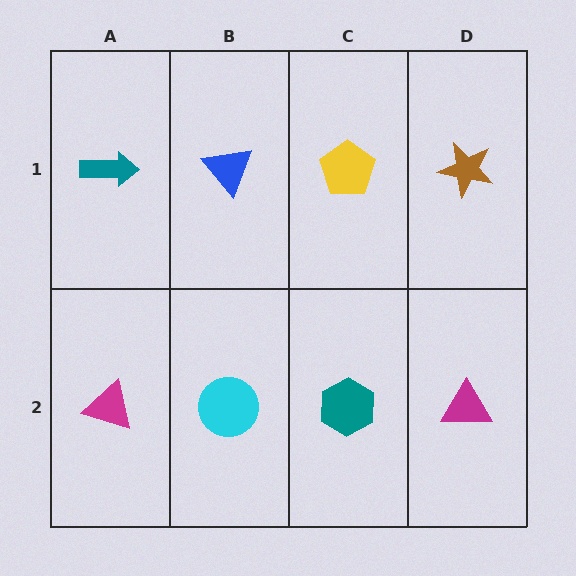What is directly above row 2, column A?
A teal arrow.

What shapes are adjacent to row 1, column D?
A magenta triangle (row 2, column D), a yellow pentagon (row 1, column C).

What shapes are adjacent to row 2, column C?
A yellow pentagon (row 1, column C), a cyan circle (row 2, column B), a magenta triangle (row 2, column D).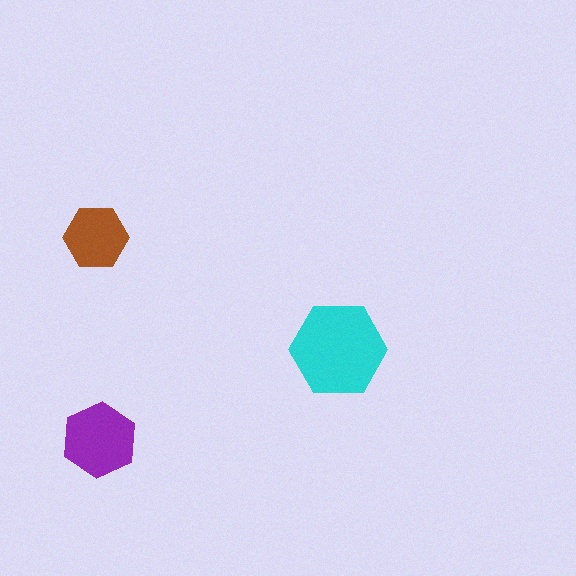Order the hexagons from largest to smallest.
the cyan one, the purple one, the brown one.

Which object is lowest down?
The purple hexagon is bottommost.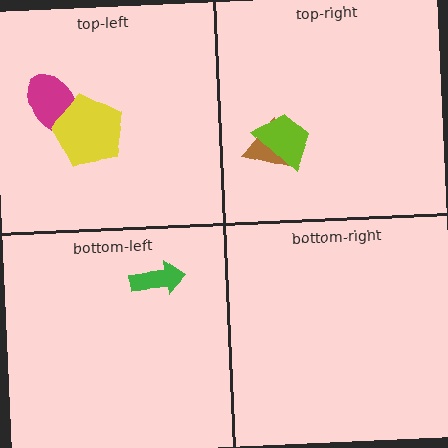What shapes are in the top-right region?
The brown triangle, the lime trapezoid.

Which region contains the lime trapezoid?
The top-right region.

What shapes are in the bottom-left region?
The green arrow.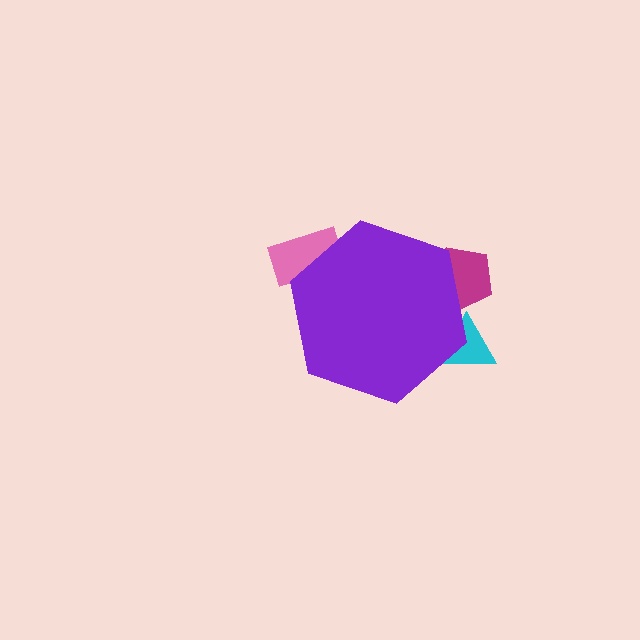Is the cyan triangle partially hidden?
Yes, the cyan triangle is partially hidden behind the purple hexagon.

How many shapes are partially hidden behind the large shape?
3 shapes are partially hidden.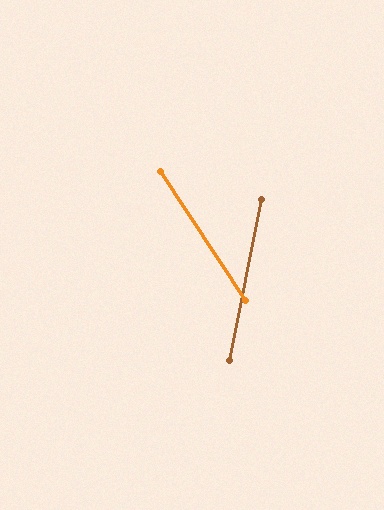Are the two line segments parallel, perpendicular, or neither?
Neither parallel nor perpendicular — they differ by about 45°.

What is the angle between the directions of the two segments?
Approximately 45 degrees.